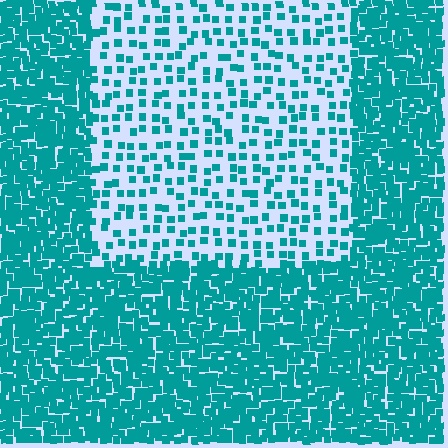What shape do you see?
I see a rectangle.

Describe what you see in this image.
The image contains small teal elements arranged at two different densities. A rectangle-shaped region is visible where the elements are less densely packed than the surrounding area.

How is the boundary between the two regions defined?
The boundary is defined by a change in element density (approximately 3.2x ratio). All elements are the same color, size, and shape.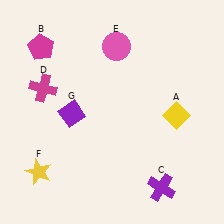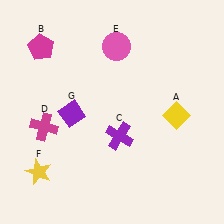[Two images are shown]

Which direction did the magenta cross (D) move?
The magenta cross (D) moved down.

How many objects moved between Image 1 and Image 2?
2 objects moved between the two images.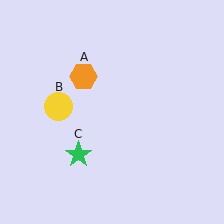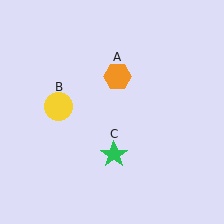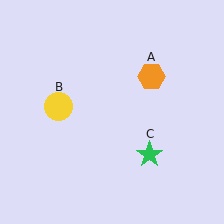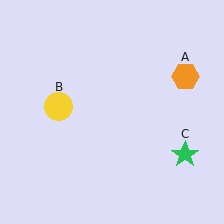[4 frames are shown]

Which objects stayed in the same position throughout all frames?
Yellow circle (object B) remained stationary.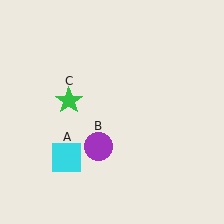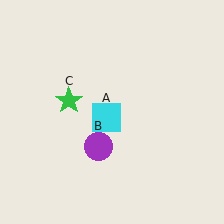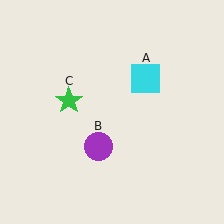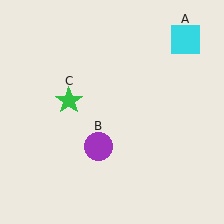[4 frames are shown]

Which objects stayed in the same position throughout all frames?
Purple circle (object B) and green star (object C) remained stationary.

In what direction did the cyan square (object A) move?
The cyan square (object A) moved up and to the right.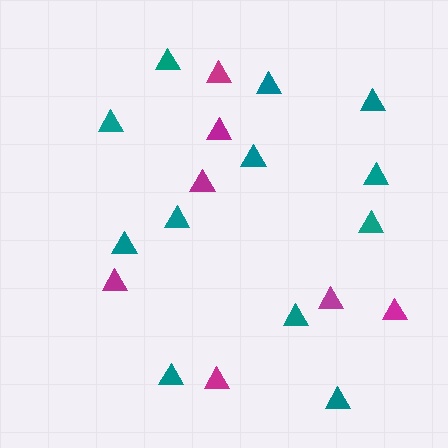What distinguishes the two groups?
There are 2 groups: one group of teal triangles (12) and one group of magenta triangles (7).